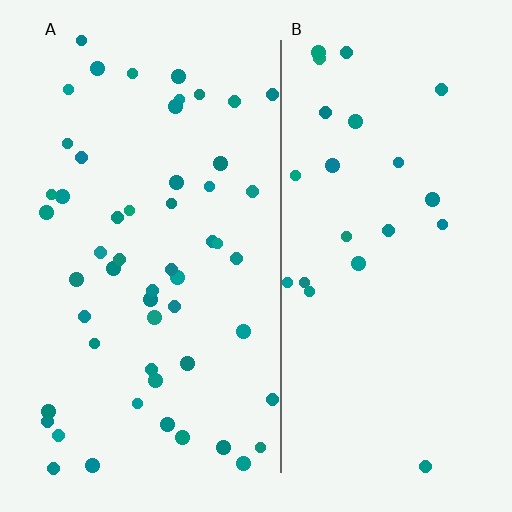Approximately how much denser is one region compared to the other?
Approximately 2.3× — region A over region B.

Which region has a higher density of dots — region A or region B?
A (the left).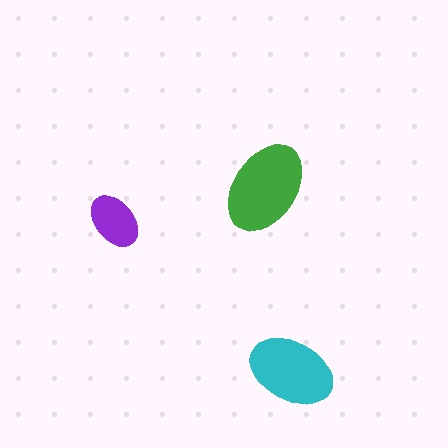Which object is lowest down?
The cyan ellipse is bottommost.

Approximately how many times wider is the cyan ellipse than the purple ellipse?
About 1.5 times wider.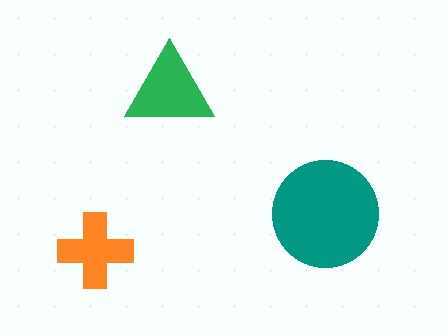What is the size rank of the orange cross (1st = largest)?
3rd.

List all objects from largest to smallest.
The teal circle, the green triangle, the orange cross.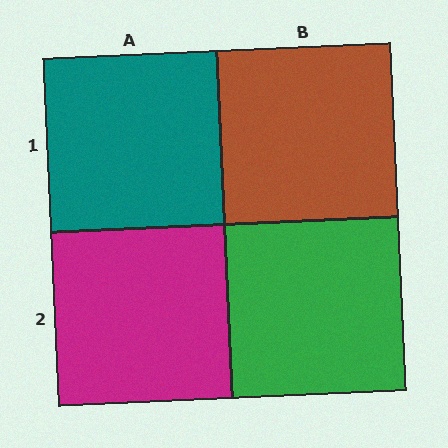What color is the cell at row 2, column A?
Magenta.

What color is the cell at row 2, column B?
Green.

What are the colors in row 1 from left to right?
Teal, brown.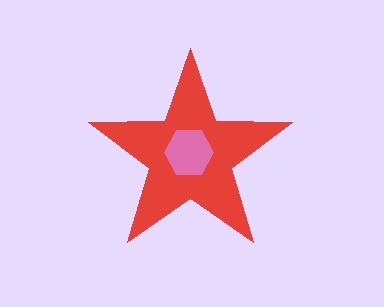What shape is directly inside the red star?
The pink hexagon.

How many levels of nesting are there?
2.